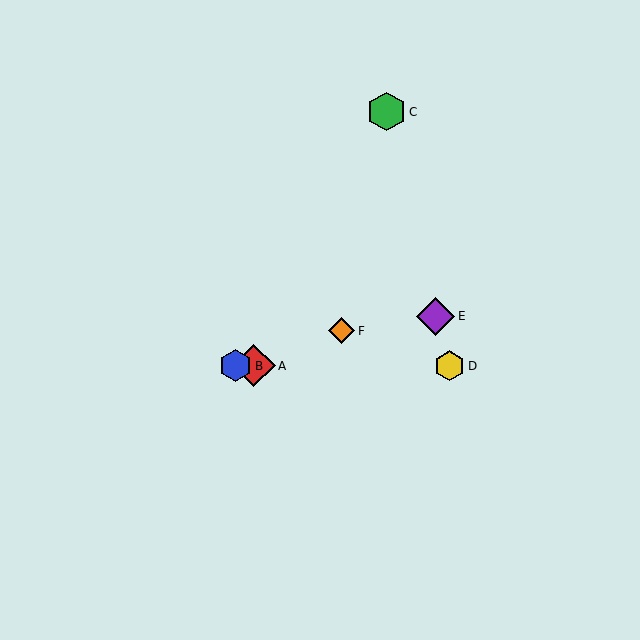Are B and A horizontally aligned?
Yes, both are at y≈366.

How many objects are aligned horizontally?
3 objects (A, B, D) are aligned horizontally.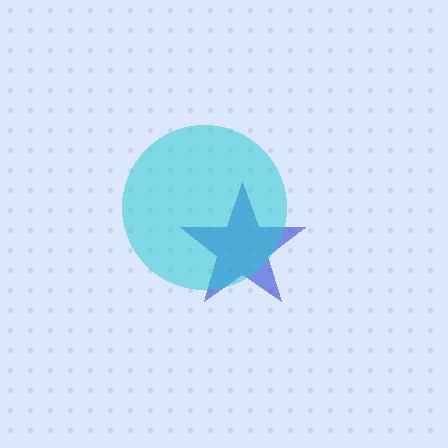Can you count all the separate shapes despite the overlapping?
Yes, there are 2 separate shapes.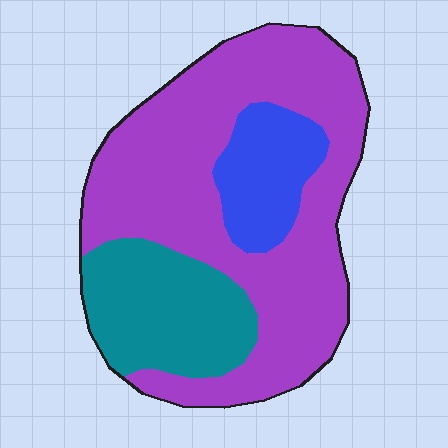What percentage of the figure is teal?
Teal covers 22% of the figure.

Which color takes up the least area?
Blue, at roughly 15%.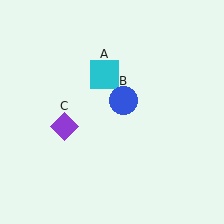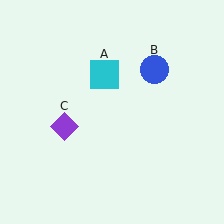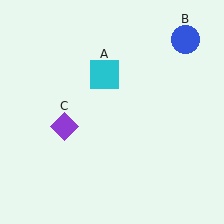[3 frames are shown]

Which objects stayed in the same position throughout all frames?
Cyan square (object A) and purple diamond (object C) remained stationary.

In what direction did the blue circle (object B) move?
The blue circle (object B) moved up and to the right.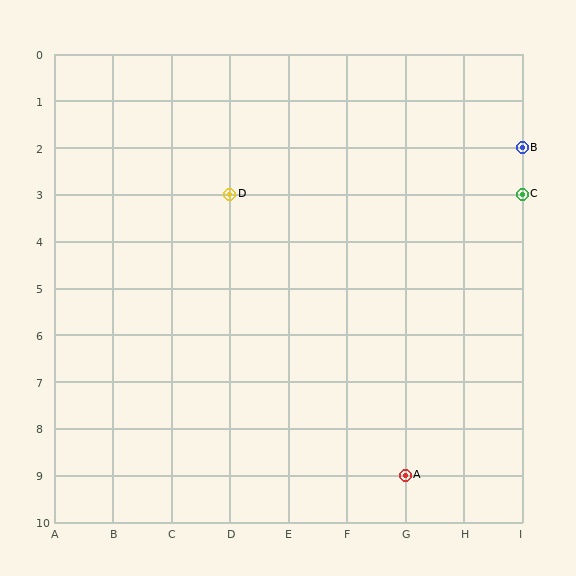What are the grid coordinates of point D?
Point D is at grid coordinates (D, 3).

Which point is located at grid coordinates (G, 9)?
Point A is at (G, 9).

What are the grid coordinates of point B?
Point B is at grid coordinates (I, 2).